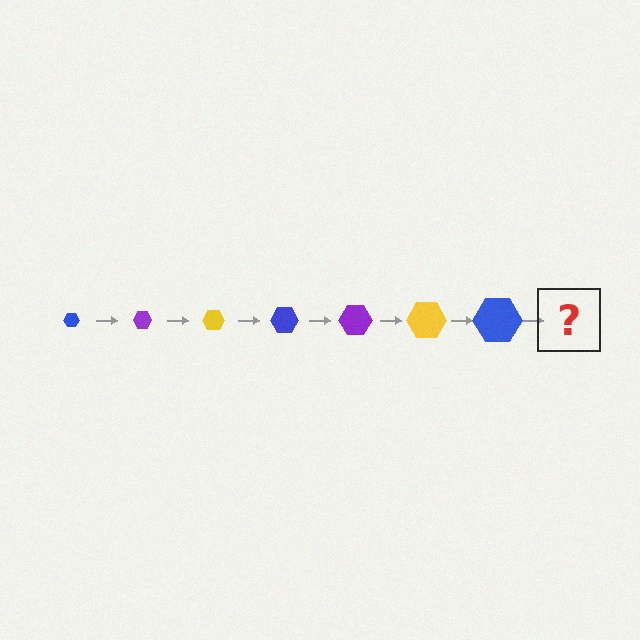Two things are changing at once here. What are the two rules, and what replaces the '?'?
The two rules are that the hexagon grows larger each step and the color cycles through blue, purple, and yellow. The '?' should be a purple hexagon, larger than the previous one.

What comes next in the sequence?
The next element should be a purple hexagon, larger than the previous one.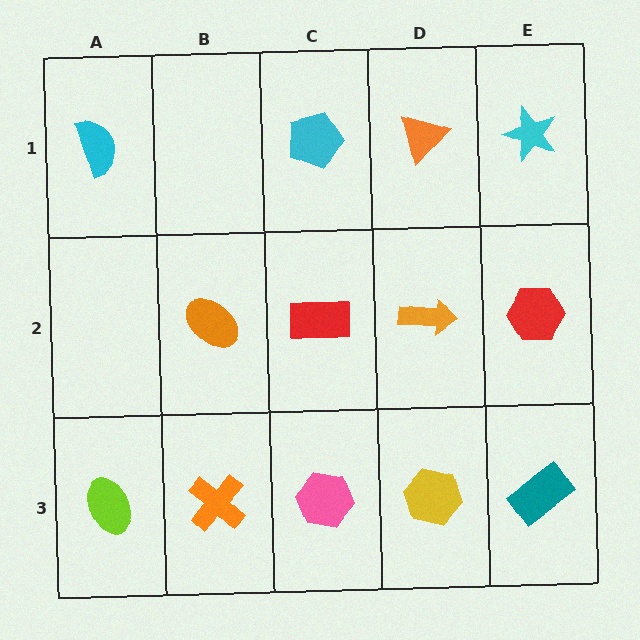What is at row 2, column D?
An orange arrow.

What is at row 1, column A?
A cyan semicircle.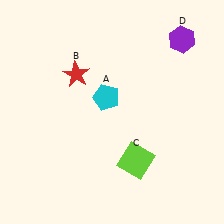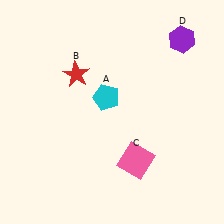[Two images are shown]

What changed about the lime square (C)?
In Image 1, C is lime. In Image 2, it changed to pink.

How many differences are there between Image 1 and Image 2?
There is 1 difference between the two images.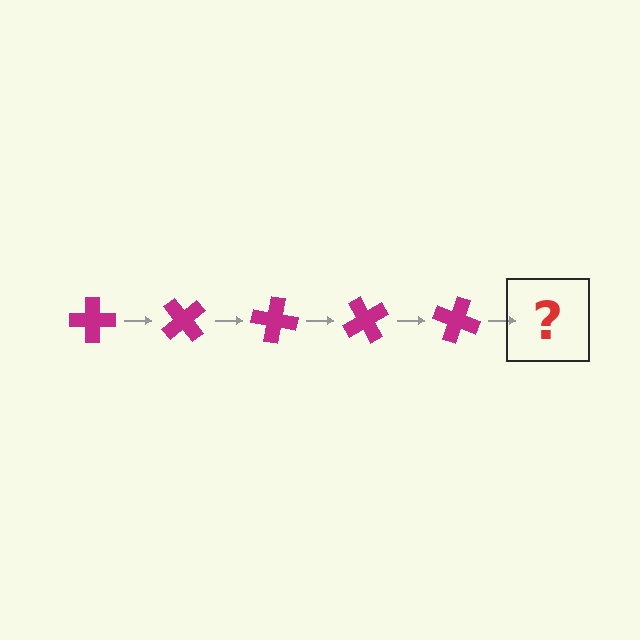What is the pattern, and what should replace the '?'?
The pattern is that the cross rotates 50 degrees each step. The '?' should be a magenta cross rotated 250 degrees.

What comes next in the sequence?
The next element should be a magenta cross rotated 250 degrees.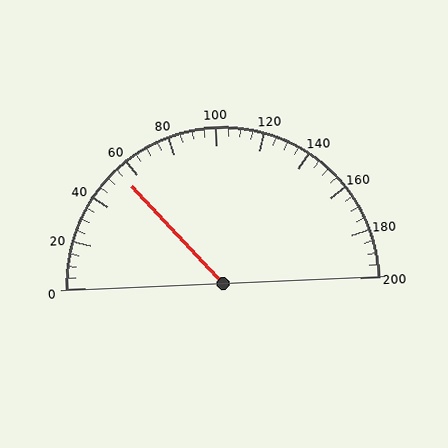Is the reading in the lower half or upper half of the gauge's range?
The reading is in the lower half of the range (0 to 200).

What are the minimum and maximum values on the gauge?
The gauge ranges from 0 to 200.